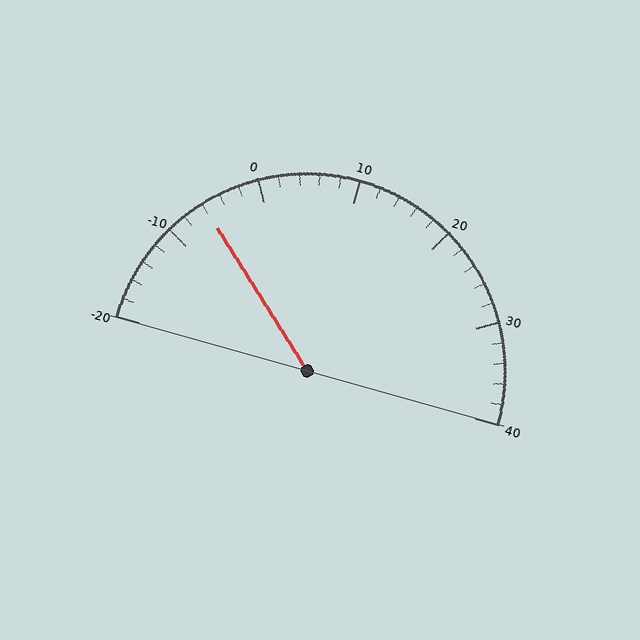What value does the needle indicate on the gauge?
The needle indicates approximately -6.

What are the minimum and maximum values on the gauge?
The gauge ranges from -20 to 40.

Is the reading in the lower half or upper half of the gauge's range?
The reading is in the lower half of the range (-20 to 40).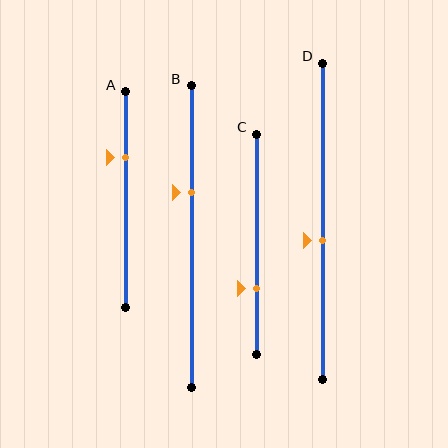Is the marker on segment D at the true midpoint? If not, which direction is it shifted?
No, the marker on segment D is shifted downward by about 6% of the segment length.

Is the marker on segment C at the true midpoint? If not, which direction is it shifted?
No, the marker on segment C is shifted downward by about 20% of the segment length.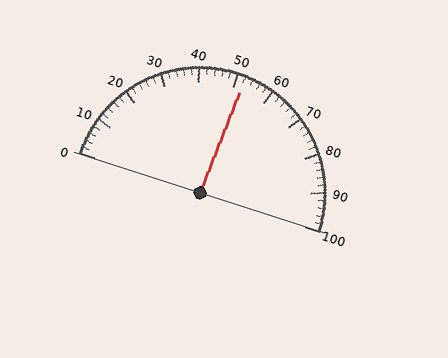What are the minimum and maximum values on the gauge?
The gauge ranges from 0 to 100.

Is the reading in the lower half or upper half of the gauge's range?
The reading is in the upper half of the range (0 to 100).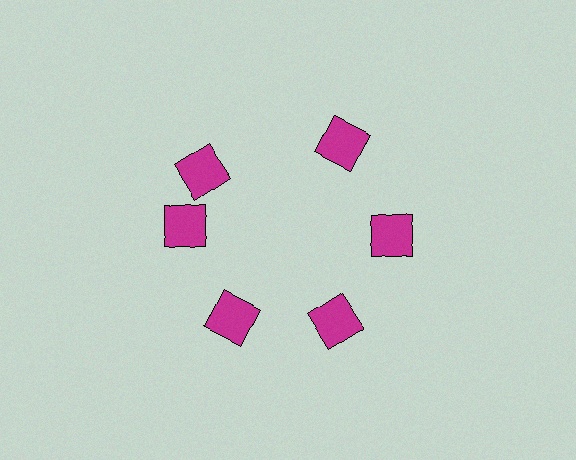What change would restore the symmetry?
The symmetry would be restored by rotating it back into even spacing with its neighbors so that all 6 squares sit at equal angles and equal distance from the center.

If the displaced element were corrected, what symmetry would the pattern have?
It would have 6-fold rotational symmetry — the pattern would map onto itself every 60 degrees.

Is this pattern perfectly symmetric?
No. The 6 magenta squares are arranged in a ring, but one element near the 11 o'clock position is rotated out of alignment along the ring, breaking the 6-fold rotational symmetry.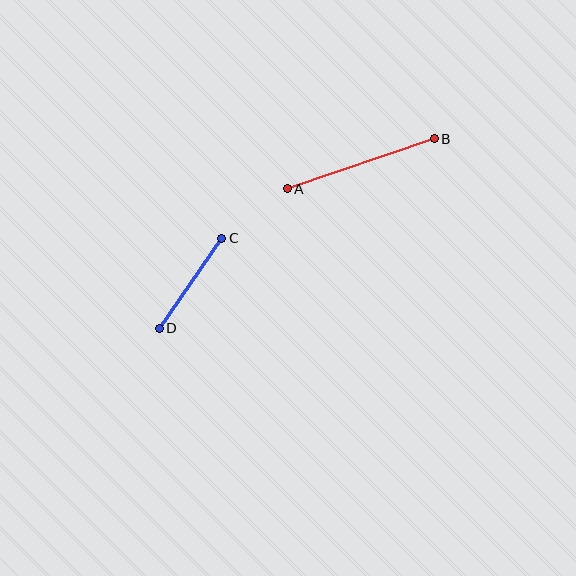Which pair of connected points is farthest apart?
Points A and B are farthest apart.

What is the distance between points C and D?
The distance is approximately 110 pixels.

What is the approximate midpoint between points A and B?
The midpoint is at approximately (361, 164) pixels.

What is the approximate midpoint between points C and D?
The midpoint is at approximately (190, 283) pixels.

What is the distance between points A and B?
The distance is approximately 155 pixels.